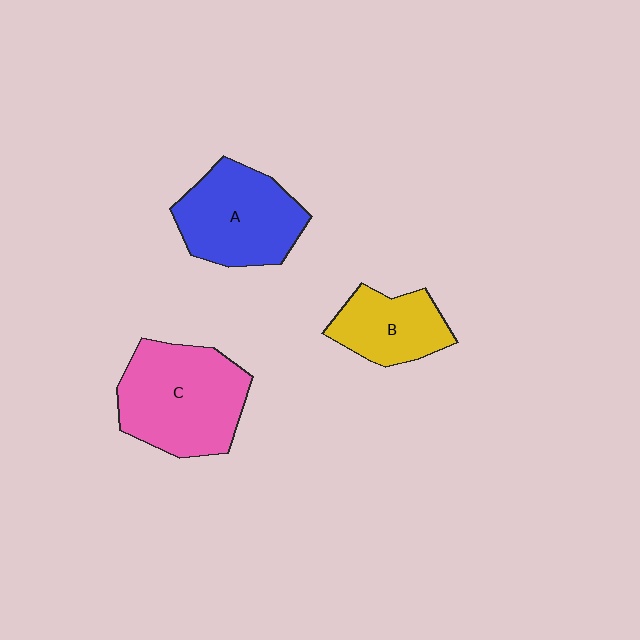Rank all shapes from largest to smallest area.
From largest to smallest: C (pink), A (blue), B (yellow).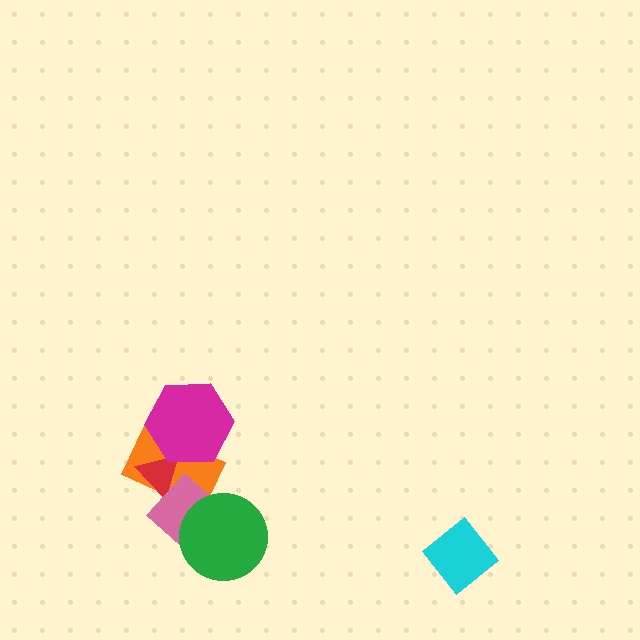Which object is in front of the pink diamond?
The green circle is in front of the pink diamond.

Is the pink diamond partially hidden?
Yes, it is partially covered by another shape.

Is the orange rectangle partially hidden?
Yes, it is partially covered by another shape.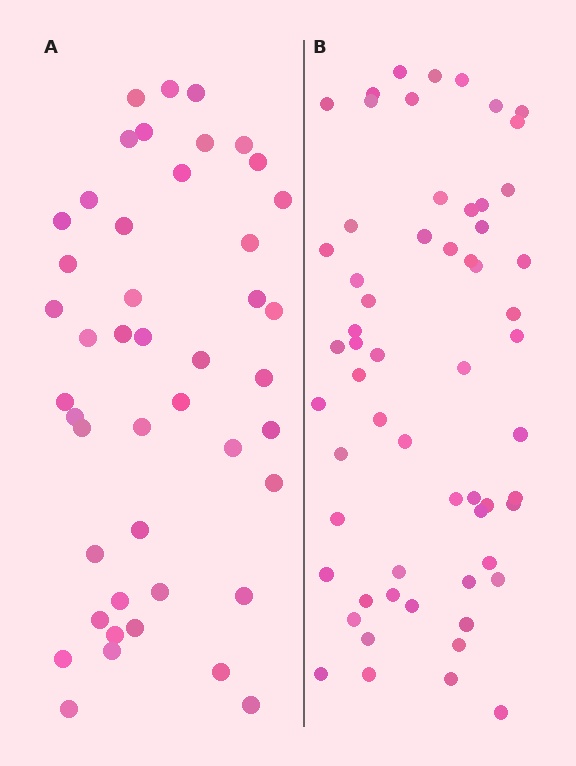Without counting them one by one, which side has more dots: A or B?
Region B (the right region) has more dots.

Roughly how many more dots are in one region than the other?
Region B has approximately 15 more dots than region A.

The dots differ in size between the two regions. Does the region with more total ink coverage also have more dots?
No. Region A has more total ink coverage because its dots are larger, but region B actually contains more individual dots. Total area can be misleading — the number of items is what matters here.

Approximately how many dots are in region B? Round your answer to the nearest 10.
About 60 dots.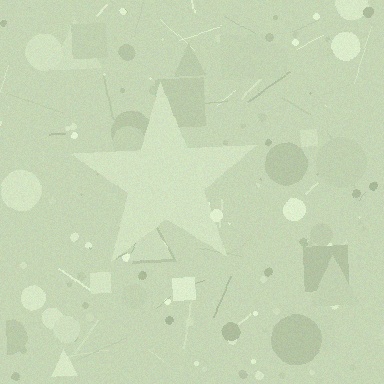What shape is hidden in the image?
A star is hidden in the image.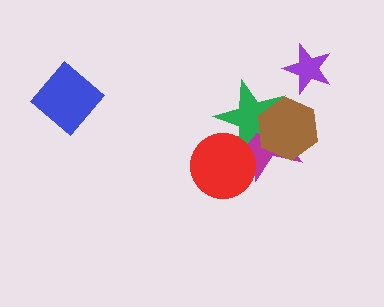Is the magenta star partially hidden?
Yes, it is partially covered by another shape.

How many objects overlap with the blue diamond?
0 objects overlap with the blue diamond.